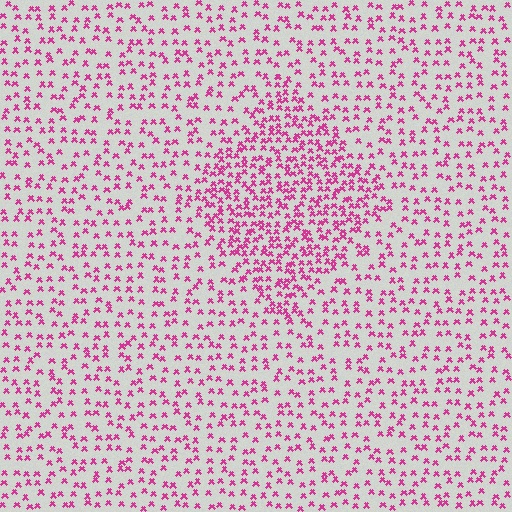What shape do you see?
I see a diamond.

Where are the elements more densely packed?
The elements are more densely packed inside the diamond boundary.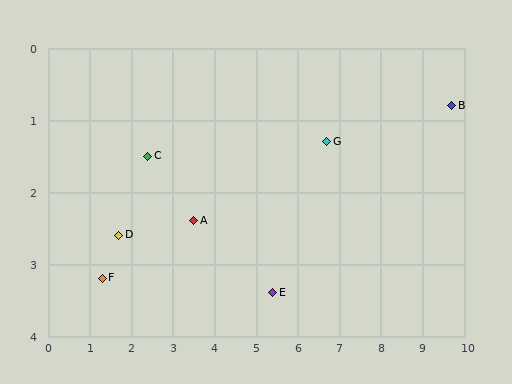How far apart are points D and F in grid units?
Points D and F are about 0.7 grid units apart.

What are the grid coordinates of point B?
Point B is at approximately (9.7, 0.8).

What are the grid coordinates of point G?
Point G is at approximately (6.7, 1.3).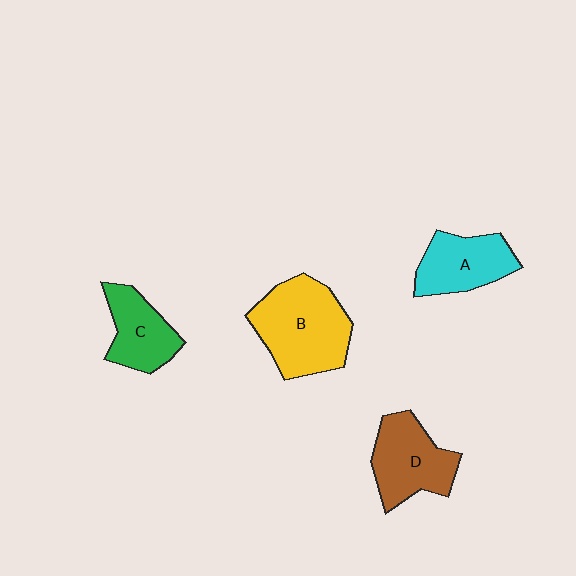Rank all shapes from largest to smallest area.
From largest to smallest: B (yellow), D (brown), A (cyan), C (green).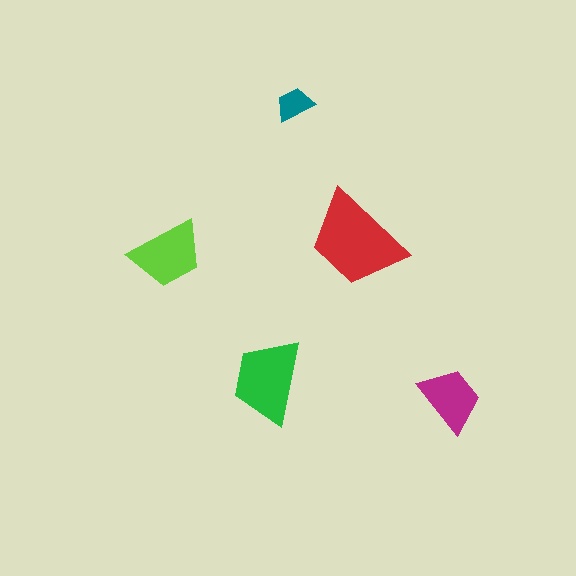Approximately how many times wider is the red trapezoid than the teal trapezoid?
About 2.5 times wider.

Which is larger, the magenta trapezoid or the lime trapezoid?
The lime one.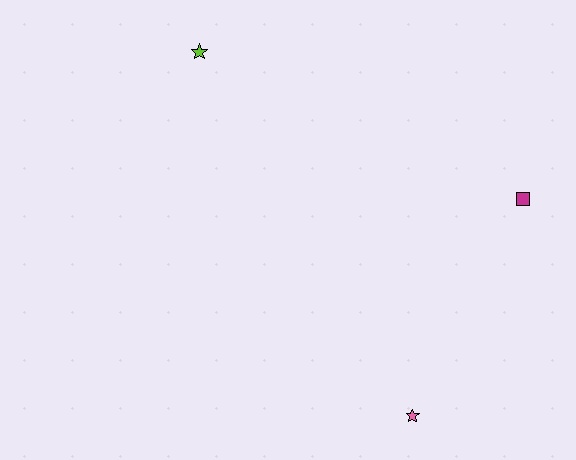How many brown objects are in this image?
There are no brown objects.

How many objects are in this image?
There are 3 objects.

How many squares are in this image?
There is 1 square.